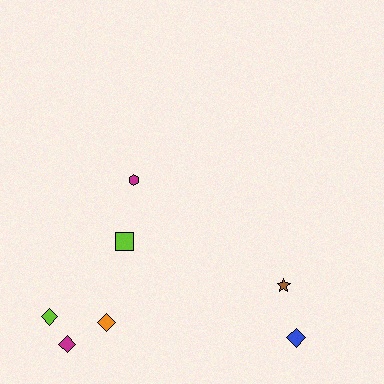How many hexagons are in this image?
There is 1 hexagon.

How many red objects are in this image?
There are no red objects.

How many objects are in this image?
There are 7 objects.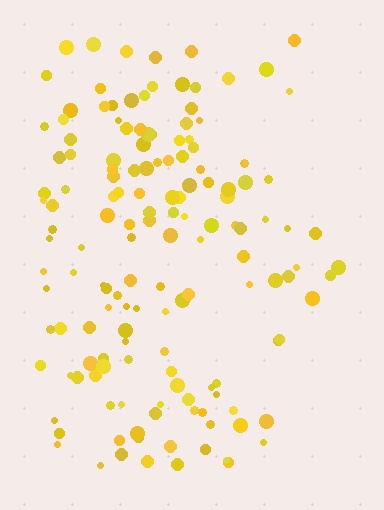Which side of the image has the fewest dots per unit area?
The right.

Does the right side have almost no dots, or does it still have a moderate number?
Still a moderate number, just noticeably fewer than the left.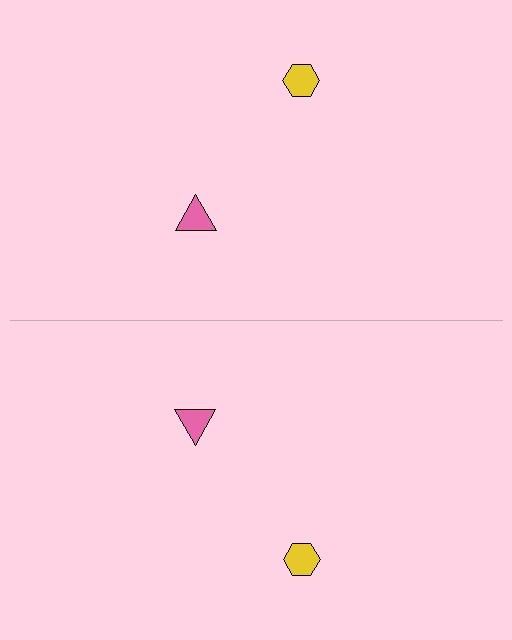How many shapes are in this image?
There are 4 shapes in this image.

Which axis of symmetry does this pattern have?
The pattern has a horizontal axis of symmetry running through the center of the image.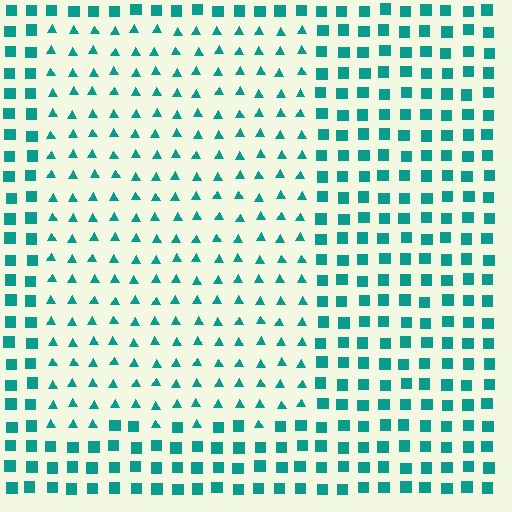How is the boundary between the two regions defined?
The boundary is defined by a change in element shape: triangles inside vs. squares outside. All elements share the same color and spacing.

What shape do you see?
I see a rectangle.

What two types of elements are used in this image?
The image uses triangles inside the rectangle region and squares outside it.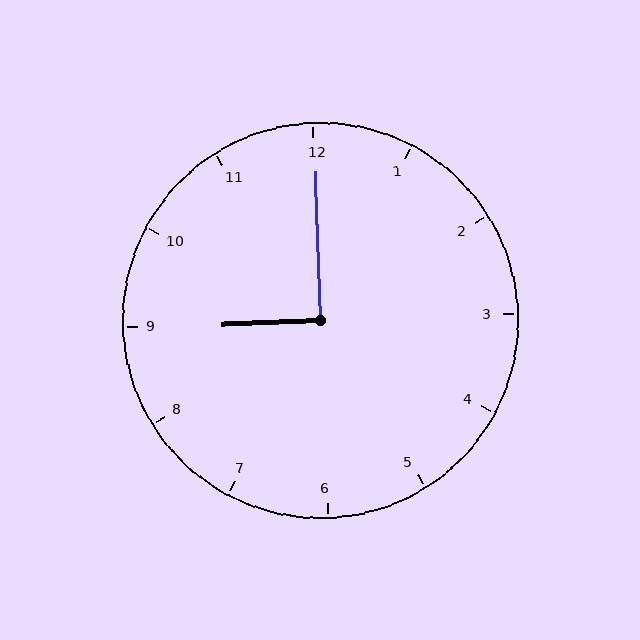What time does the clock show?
9:00.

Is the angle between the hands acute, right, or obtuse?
It is right.